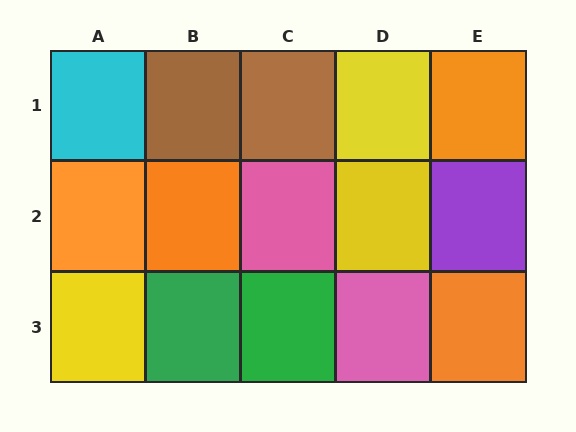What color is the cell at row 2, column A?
Orange.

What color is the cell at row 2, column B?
Orange.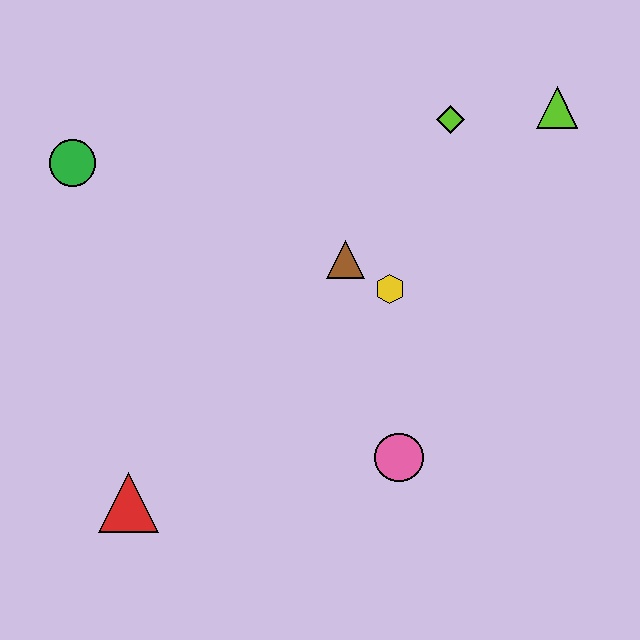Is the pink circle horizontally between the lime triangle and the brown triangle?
Yes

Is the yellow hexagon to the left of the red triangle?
No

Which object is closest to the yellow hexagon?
The brown triangle is closest to the yellow hexagon.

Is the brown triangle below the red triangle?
No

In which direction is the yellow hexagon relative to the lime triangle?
The yellow hexagon is below the lime triangle.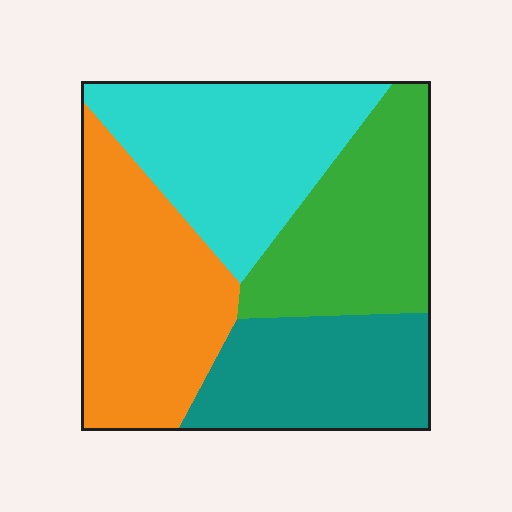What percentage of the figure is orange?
Orange covers roughly 30% of the figure.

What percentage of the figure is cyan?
Cyan covers 27% of the figure.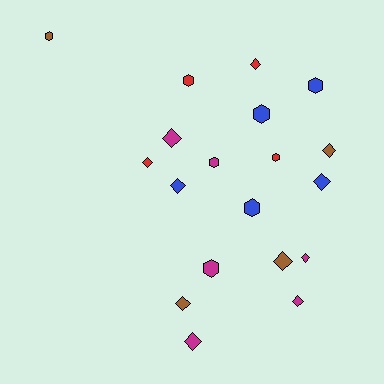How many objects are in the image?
There are 19 objects.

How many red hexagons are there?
There are 2 red hexagons.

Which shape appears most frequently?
Diamond, with 11 objects.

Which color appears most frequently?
Magenta, with 6 objects.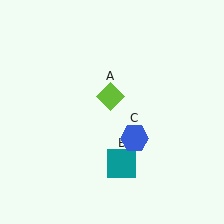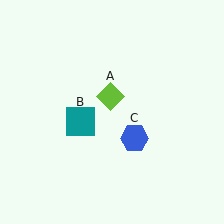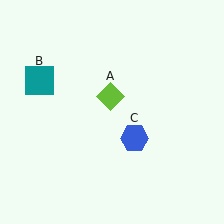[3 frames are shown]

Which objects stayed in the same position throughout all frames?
Lime diamond (object A) and blue hexagon (object C) remained stationary.